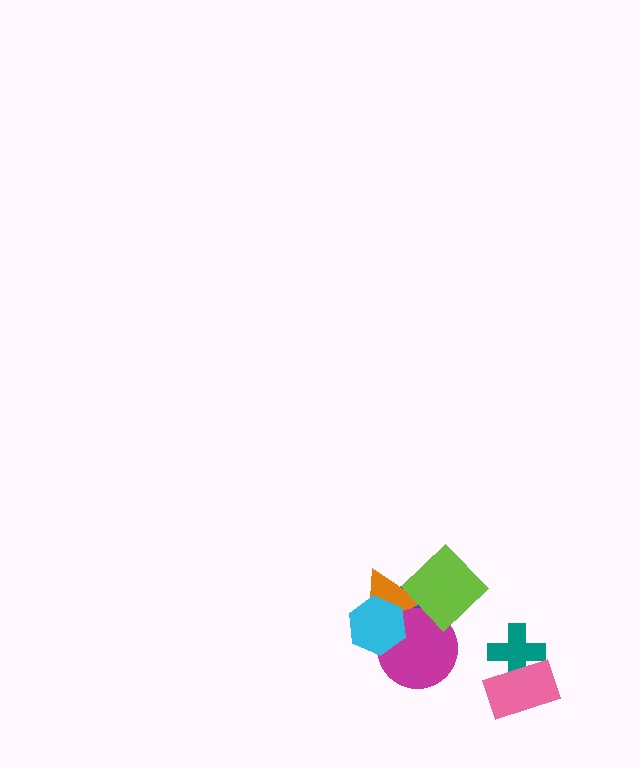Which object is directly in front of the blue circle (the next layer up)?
The orange triangle is directly in front of the blue circle.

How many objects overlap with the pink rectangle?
1 object overlaps with the pink rectangle.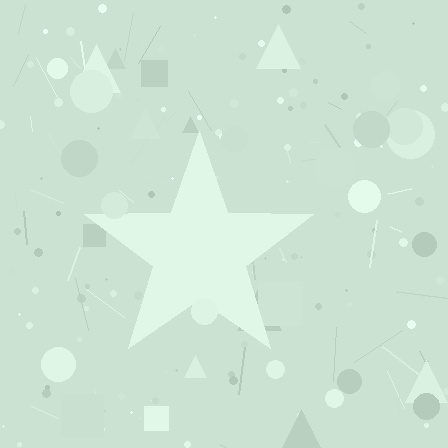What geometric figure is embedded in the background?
A star is embedded in the background.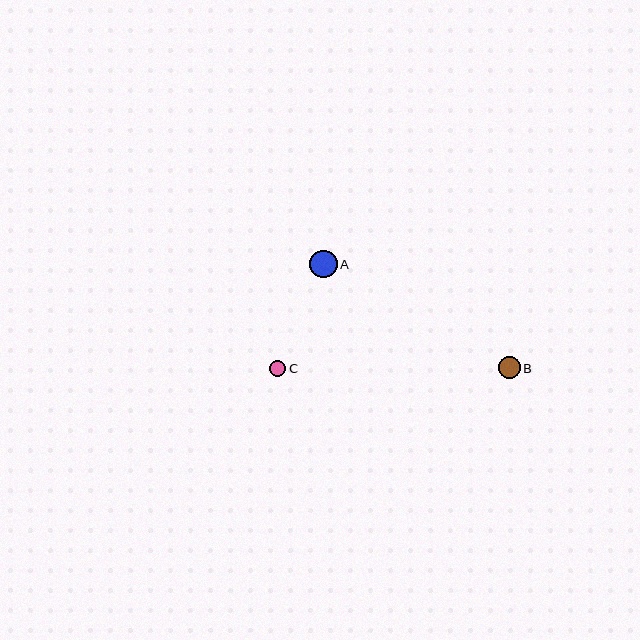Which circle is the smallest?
Circle C is the smallest with a size of approximately 16 pixels.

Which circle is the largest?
Circle A is the largest with a size of approximately 27 pixels.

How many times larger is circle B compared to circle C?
Circle B is approximately 1.4 times the size of circle C.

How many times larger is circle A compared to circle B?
Circle A is approximately 1.2 times the size of circle B.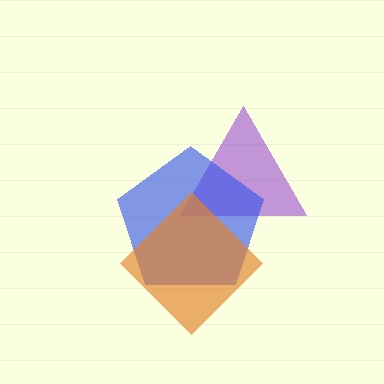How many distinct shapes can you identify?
There are 3 distinct shapes: a purple triangle, a blue pentagon, an orange diamond.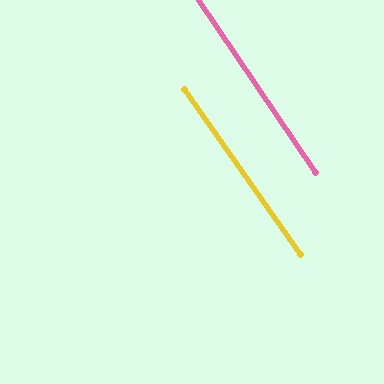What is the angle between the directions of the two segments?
Approximately 1 degree.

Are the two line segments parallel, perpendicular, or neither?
Parallel — their directions differ by only 1.1°.